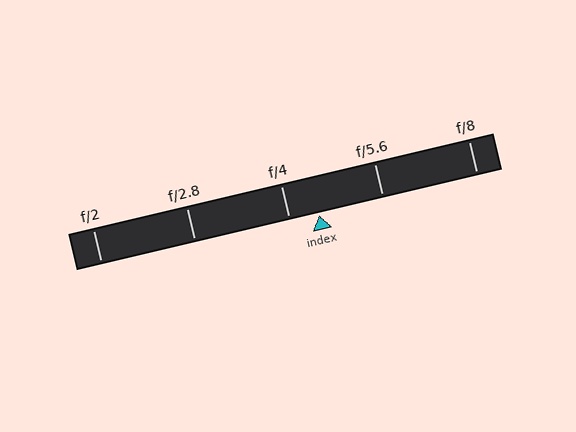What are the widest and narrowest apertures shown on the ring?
The widest aperture shown is f/2 and the narrowest is f/8.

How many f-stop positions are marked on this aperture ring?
There are 5 f-stop positions marked.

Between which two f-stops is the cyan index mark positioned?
The index mark is between f/4 and f/5.6.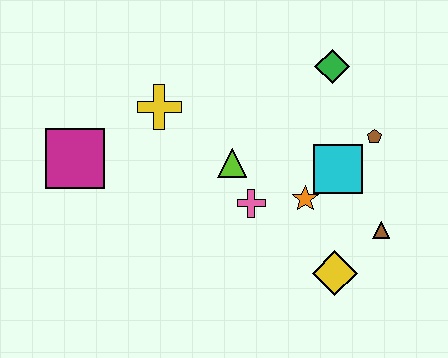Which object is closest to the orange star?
The cyan square is closest to the orange star.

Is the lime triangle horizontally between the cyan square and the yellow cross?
Yes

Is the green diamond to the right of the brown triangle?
No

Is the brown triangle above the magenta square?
No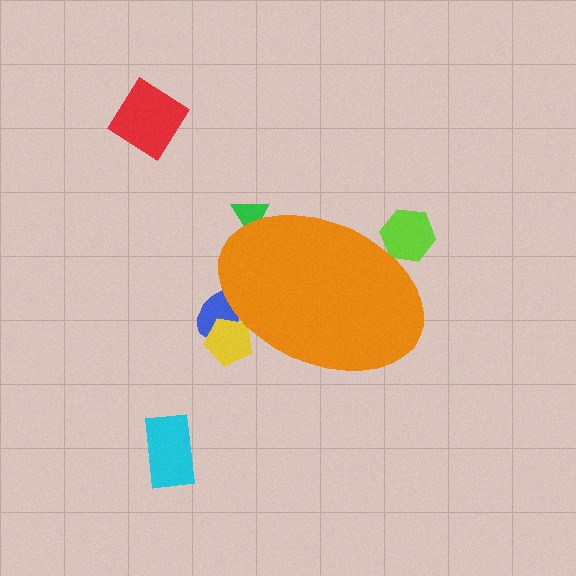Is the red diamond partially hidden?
No, the red diamond is fully visible.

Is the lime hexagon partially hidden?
Yes, the lime hexagon is partially hidden behind the orange ellipse.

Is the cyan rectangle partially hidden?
No, the cyan rectangle is fully visible.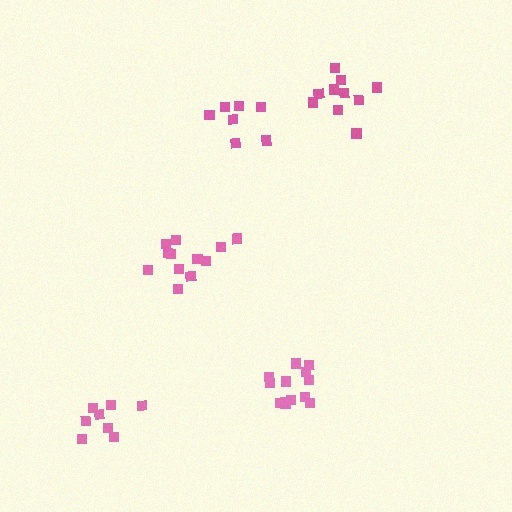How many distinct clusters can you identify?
There are 5 distinct clusters.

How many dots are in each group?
Group 1: 7 dots, Group 2: 12 dots, Group 3: 8 dots, Group 4: 10 dots, Group 5: 12 dots (49 total).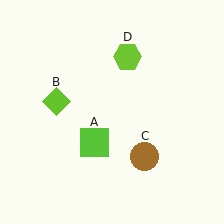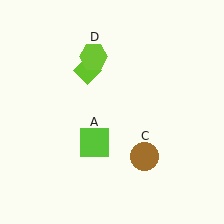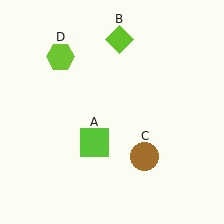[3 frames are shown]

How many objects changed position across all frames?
2 objects changed position: lime diamond (object B), lime hexagon (object D).